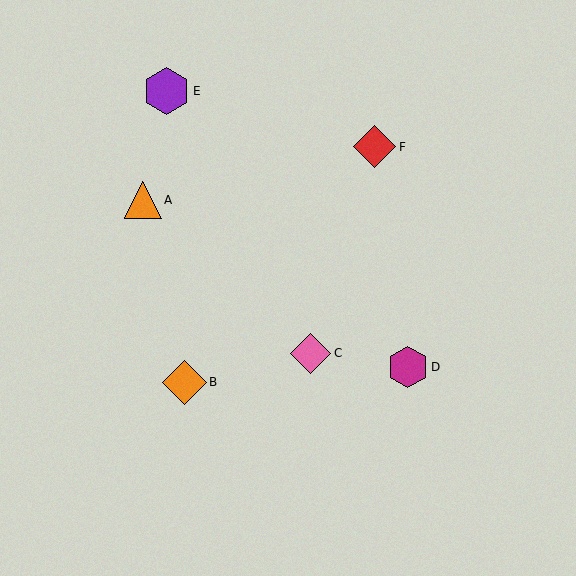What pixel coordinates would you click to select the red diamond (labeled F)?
Click at (374, 147) to select the red diamond F.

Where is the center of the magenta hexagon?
The center of the magenta hexagon is at (408, 367).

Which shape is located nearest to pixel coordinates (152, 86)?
The purple hexagon (labeled E) at (166, 91) is nearest to that location.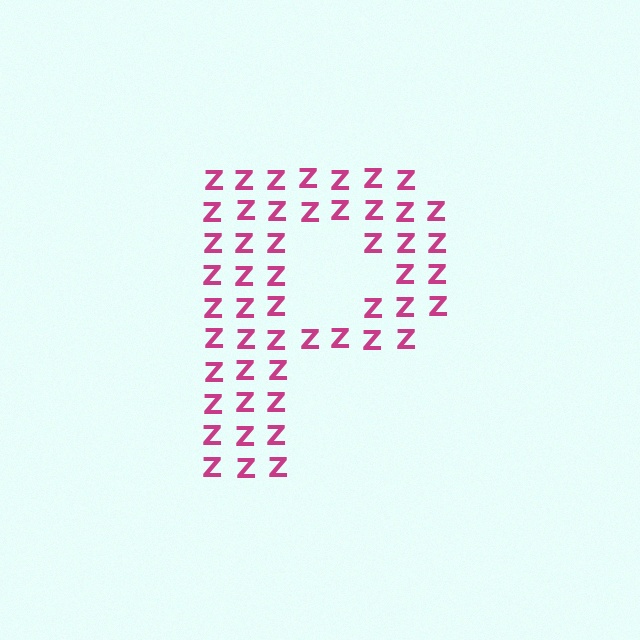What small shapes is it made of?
It is made of small letter Z's.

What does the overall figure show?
The overall figure shows the letter P.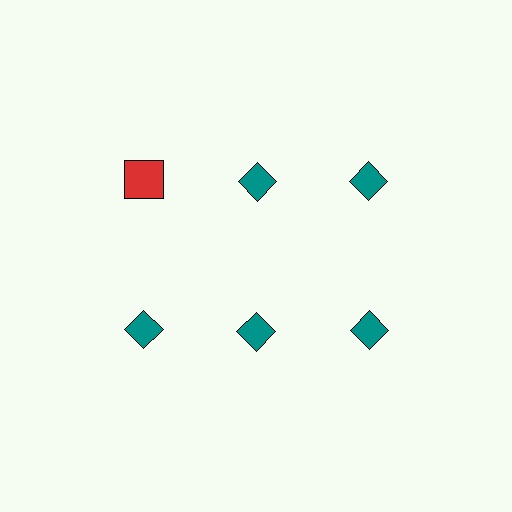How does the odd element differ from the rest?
It differs in both color (red instead of teal) and shape (square instead of diamond).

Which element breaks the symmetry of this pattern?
The red square in the top row, leftmost column breaks the symmetry. All other shapes are teal diamonds.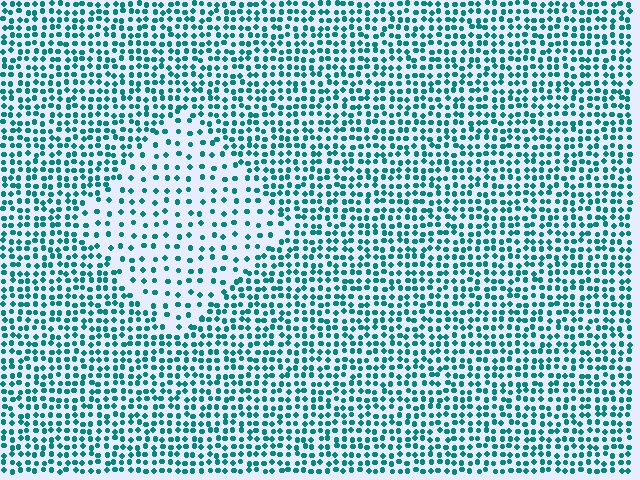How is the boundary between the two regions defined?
The boundary is defined by a change in element density (approximately 2.1x ratio). All elements are the same color, size, and shape.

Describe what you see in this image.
The image contains small teal elements arranged at two different densities. A diamond-shaped region is visible where the elements are less densely packed than the surrounding area.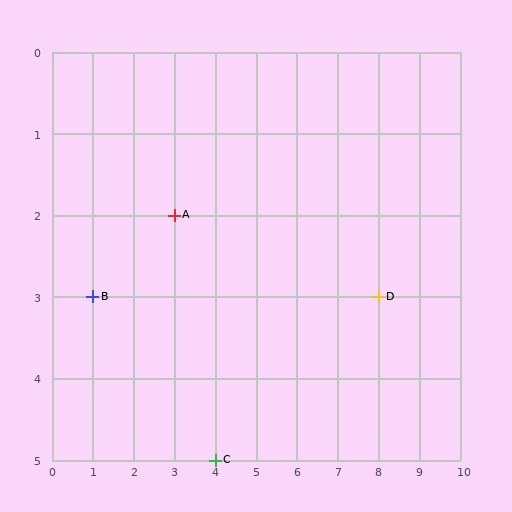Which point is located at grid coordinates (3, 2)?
Point A is at (3, 2).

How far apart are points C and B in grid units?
Points C and B are 3 columns and 2 rows apart (about 3.6 grid units diagonally).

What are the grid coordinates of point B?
Point B is at grid coordinates (1, 3).